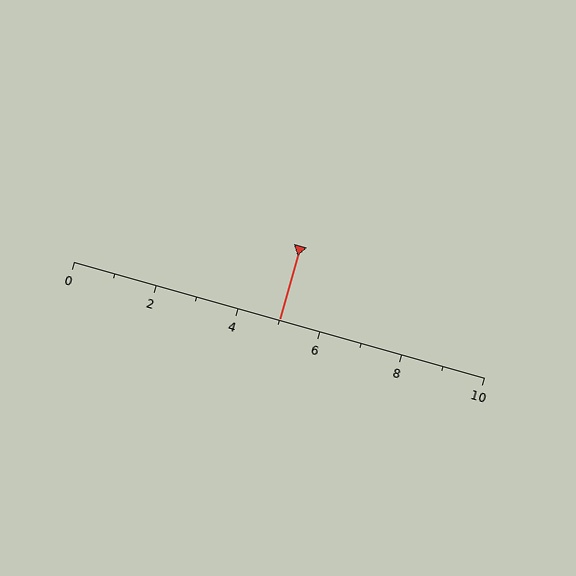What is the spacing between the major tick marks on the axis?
The major ticks are spaced 2 apart.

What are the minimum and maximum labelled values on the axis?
The axis runs from 0 to 10.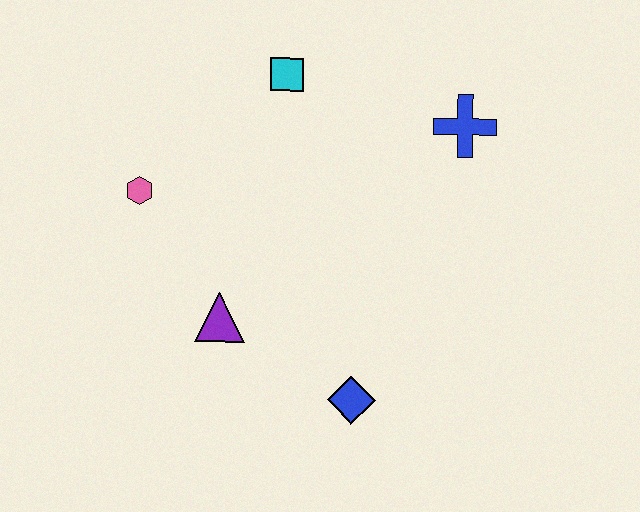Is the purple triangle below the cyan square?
Yes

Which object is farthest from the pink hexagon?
The blue cross is farthest from the pink hexagon.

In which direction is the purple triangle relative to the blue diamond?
The purple triangle is to the left of the blue diamond.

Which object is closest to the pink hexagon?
The purple triangle is closest to the pink hexagon.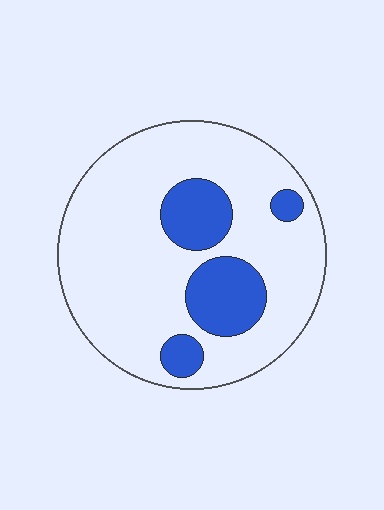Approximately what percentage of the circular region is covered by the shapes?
Approximately 20%.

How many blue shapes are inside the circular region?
4.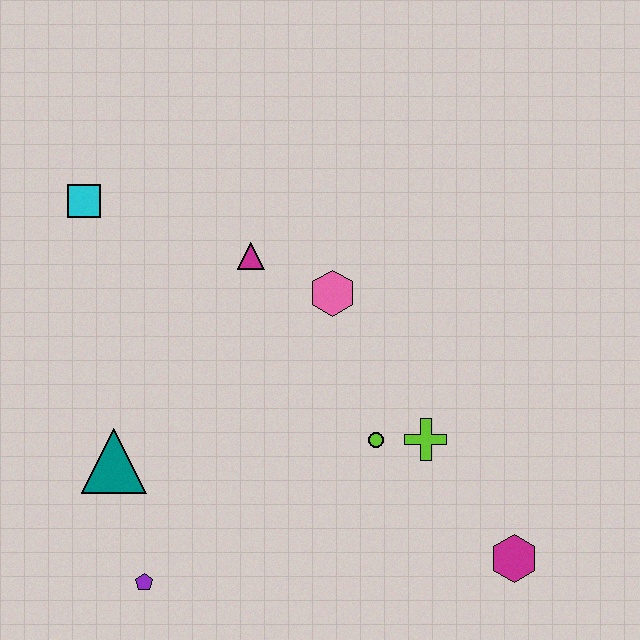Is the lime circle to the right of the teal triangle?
Yes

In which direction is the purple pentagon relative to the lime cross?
The purple pentagon is to the left of the lime cross.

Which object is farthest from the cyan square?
The magenta hexagon is farthest from the cyan square.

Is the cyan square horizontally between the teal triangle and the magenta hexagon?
No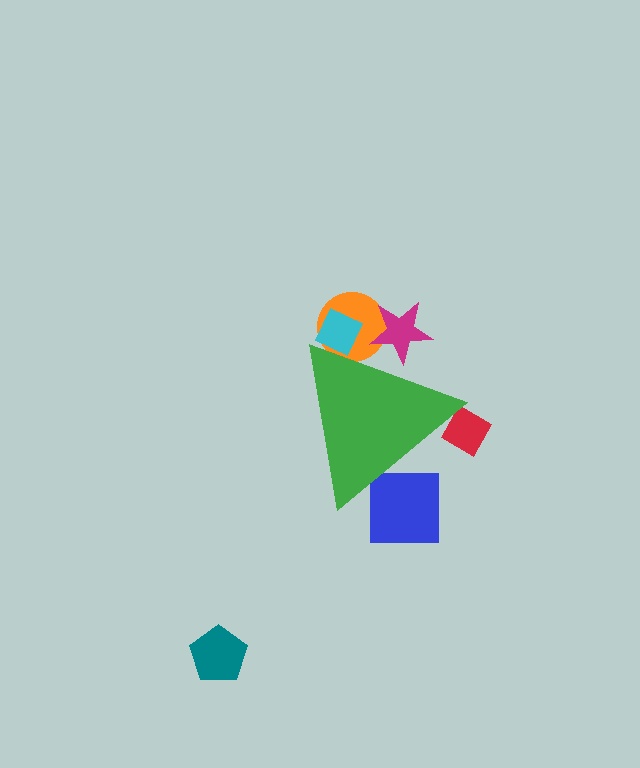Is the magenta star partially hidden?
Yes, the magenta star is partially hidden behind the green triangle.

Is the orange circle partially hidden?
Yes, the orange circle is partially hidden behind the green triangle.